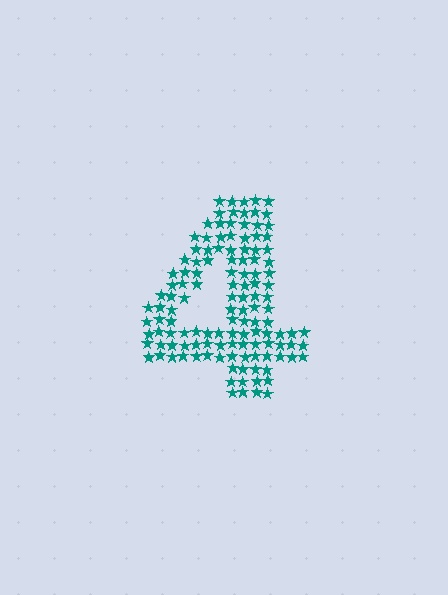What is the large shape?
The large shape is the digit 4.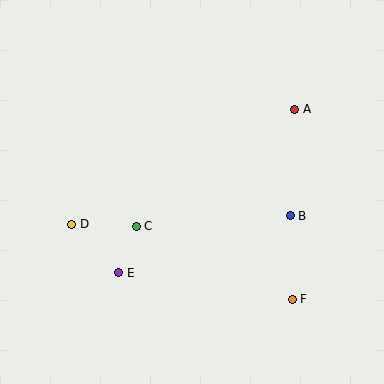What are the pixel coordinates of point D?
Point D is at (72, 224).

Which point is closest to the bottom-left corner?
Point E is closest to the bottom-left corner.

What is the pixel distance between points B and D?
The distance between B and D is 219 pixels.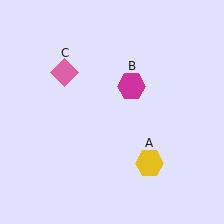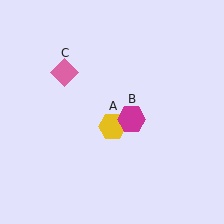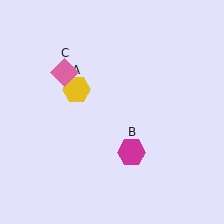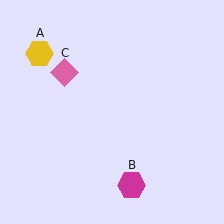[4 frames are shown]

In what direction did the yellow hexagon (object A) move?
The yellow hexagon (object A) moved up and to the left.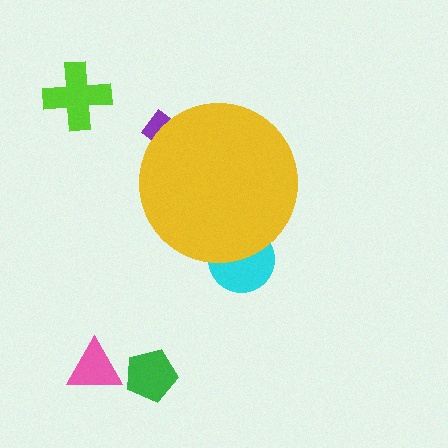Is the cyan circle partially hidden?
Yes, the cyan circle is partially hidden behind the yellow circle.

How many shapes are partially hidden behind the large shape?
2 shapes are partially hidden.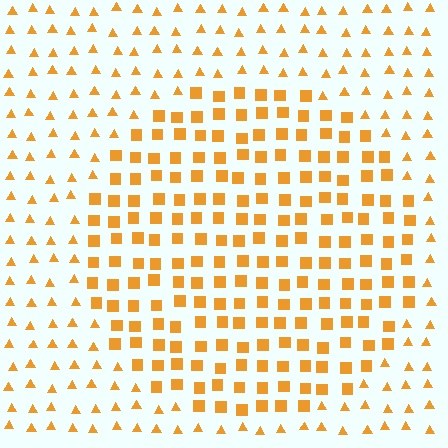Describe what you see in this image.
The image is filled with small orange elements arranged in a uniform grid. A circle-shaped region contains squares, while the surrounding area contains triangles. The boundary is defined purely by the change in element shape.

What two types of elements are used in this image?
The image uses squares inside the circle region and triangles outside it.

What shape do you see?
I see a circle.